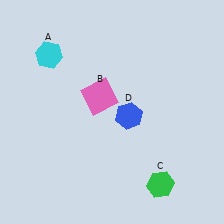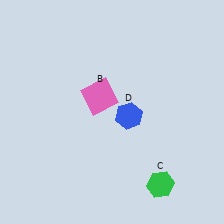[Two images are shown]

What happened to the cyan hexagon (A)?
The cyan hexagon (A) was removed in Image 2. It was in the top-left area of Image 1.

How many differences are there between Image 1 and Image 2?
There is 1 difference between the two images.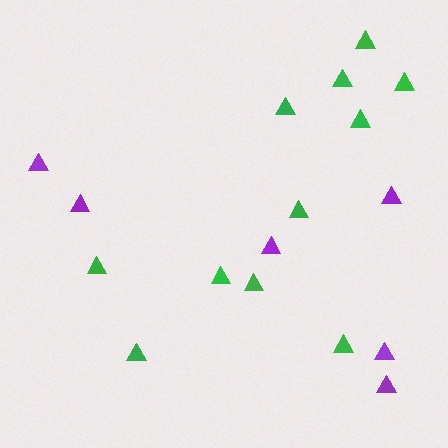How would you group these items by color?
There are 2 groups: one group of purple triangles (6) and one group of green triangles (11).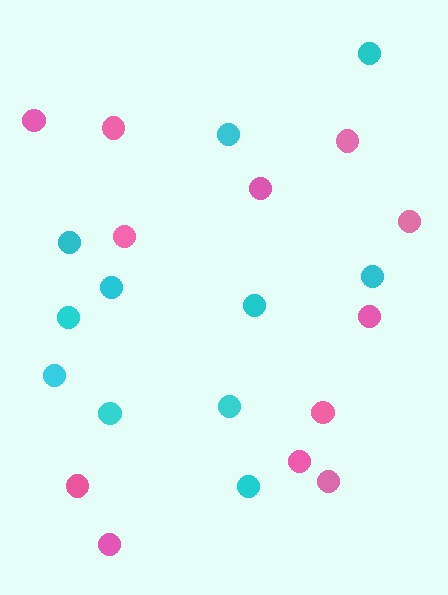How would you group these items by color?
There are 2 groups: one group of pink circles (12) and one group of cyan circles (11).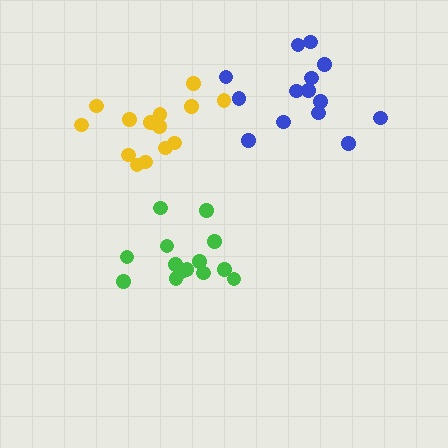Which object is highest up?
The blue cluster is topmost.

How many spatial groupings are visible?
There are 3 spatial groupings.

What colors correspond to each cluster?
The clusters are colored: blue, green, yellow.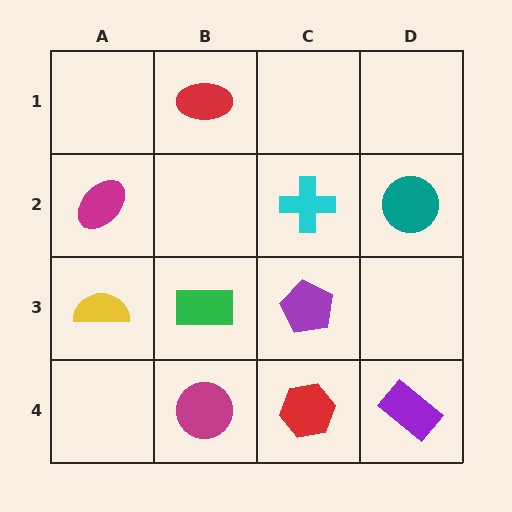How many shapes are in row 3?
3 shapes.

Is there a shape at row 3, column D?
No, that cell is empty.